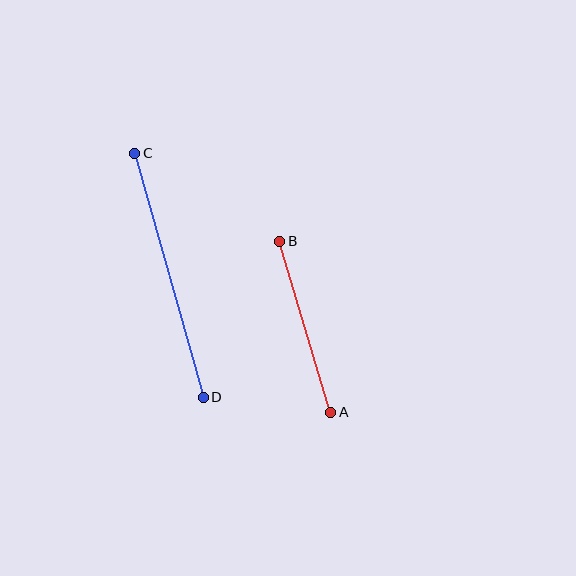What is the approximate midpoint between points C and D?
The midpoint is at approximately (169, 275) pixels.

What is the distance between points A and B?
The distance is approximately 178 pixels.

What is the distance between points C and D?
The distance is approximately 254 pixels.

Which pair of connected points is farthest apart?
Points C and D are farthest apart.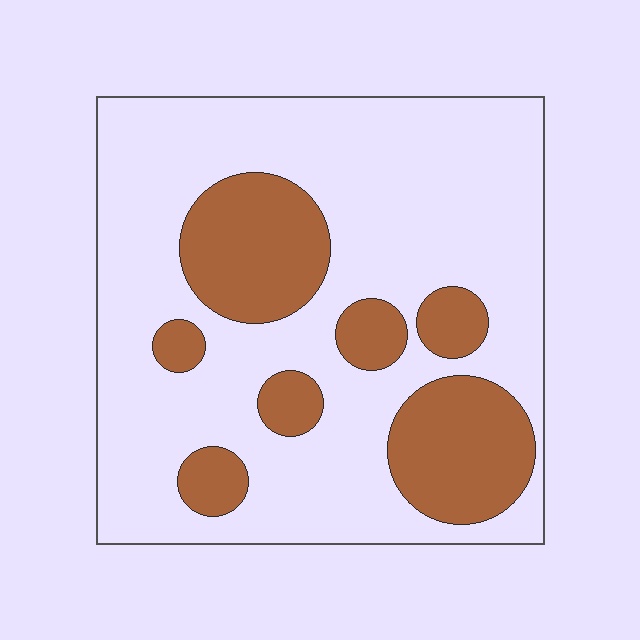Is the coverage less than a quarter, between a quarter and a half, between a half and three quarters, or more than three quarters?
Between a quarter and a half.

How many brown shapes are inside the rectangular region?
7.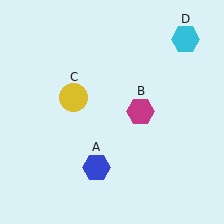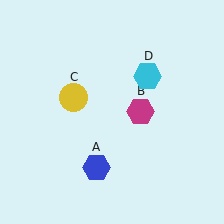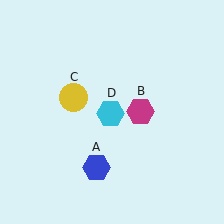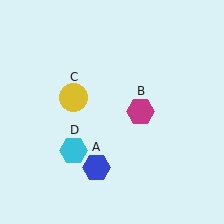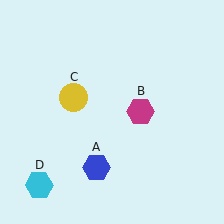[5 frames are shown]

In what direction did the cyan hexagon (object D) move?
The cyan hexagon (object D) moved down and to the left.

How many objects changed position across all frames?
1 object changed position: cyan hexagon (object D).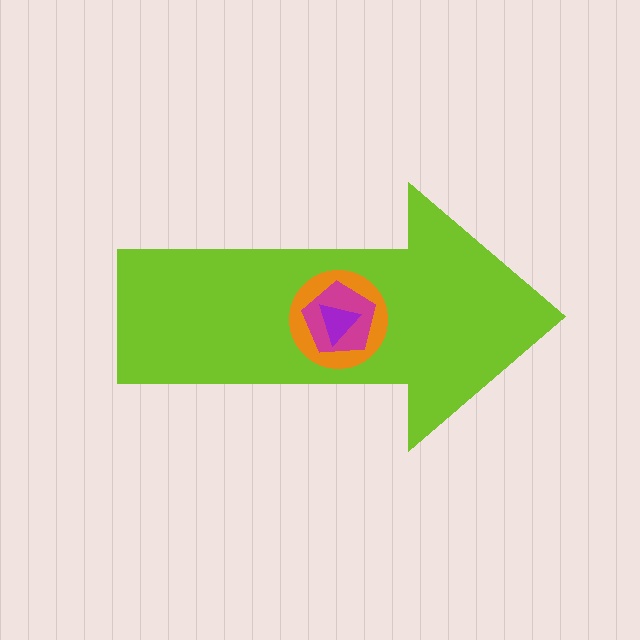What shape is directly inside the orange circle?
The magenta pentagon.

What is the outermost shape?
The lime arrow.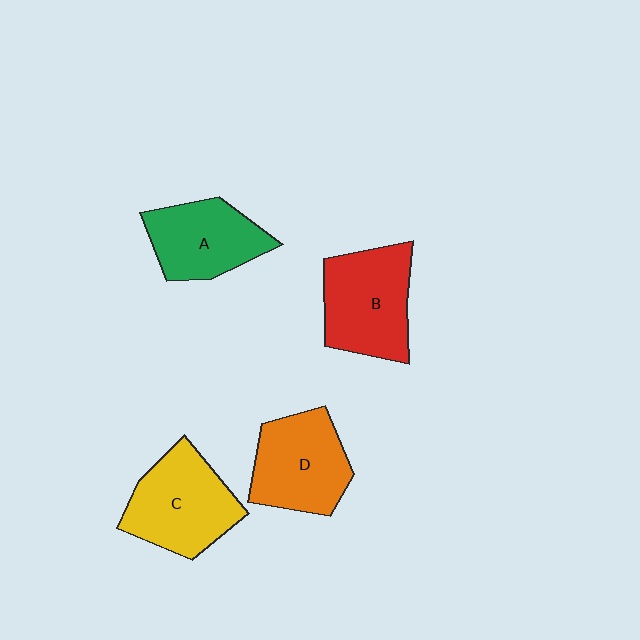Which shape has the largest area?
Shape B (red).